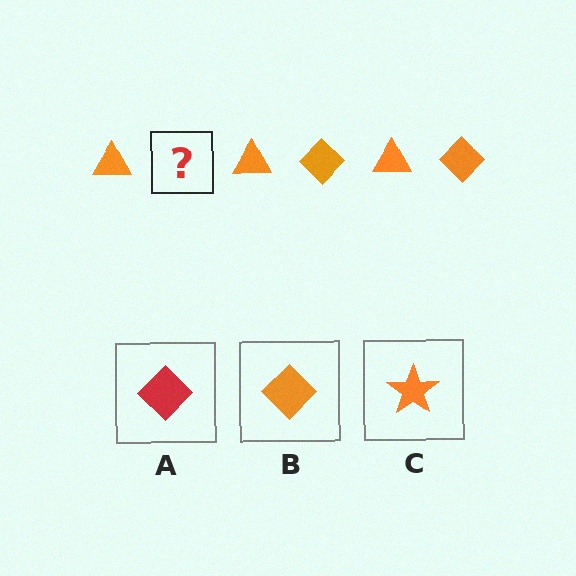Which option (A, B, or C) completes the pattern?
B.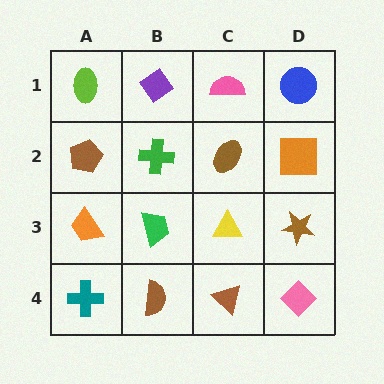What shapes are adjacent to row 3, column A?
A brown pentagon (row 2, column A), a teal cross (row 4, column A), a green trapezoid (row 3, column B).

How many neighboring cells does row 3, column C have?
4.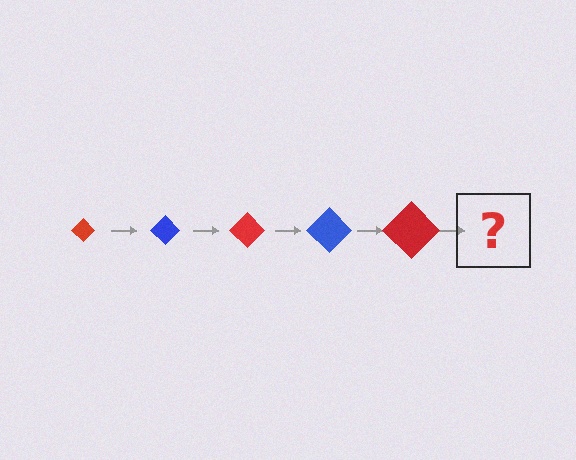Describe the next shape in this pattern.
It should be a blue diamond, larger than the previous one.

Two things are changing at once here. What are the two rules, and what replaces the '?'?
The two rules are that the diamond grows larger each step and the color cycles through red and blue. The '?' should be a blue diamond, larger than the previous one.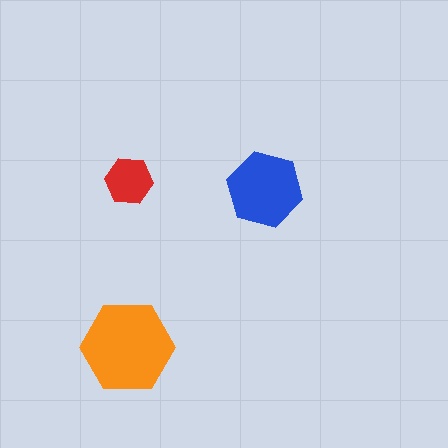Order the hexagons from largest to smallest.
the orange one, the blue one, the red one.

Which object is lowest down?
The orange hexagon is bottommost.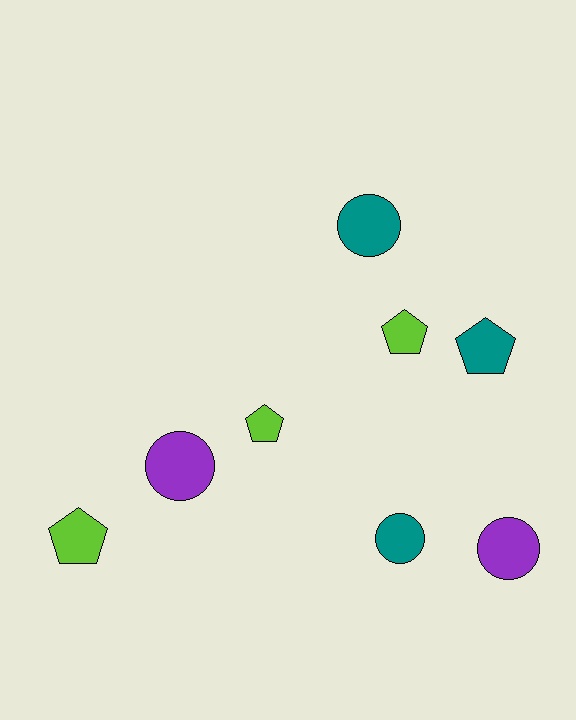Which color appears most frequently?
Lime, with 3 objects.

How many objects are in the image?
There are 8 objects.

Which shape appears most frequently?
Circle, with 4 objects.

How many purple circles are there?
There are 2 purple circles.